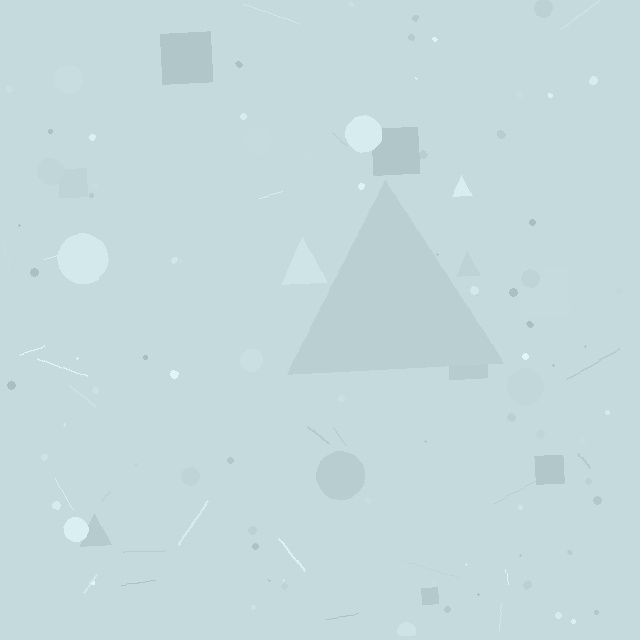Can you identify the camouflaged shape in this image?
The camouflaged shape is a triangle.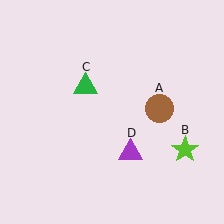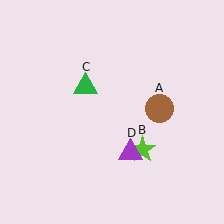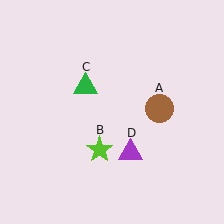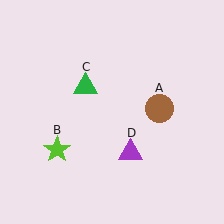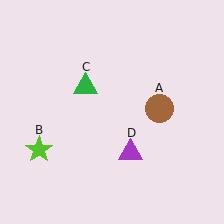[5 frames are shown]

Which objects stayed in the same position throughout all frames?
Brown circle (object A) and green triangle (object C) and purple triangle (object D) remained stationary.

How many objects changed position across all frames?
1 object changed position: lime star (object B).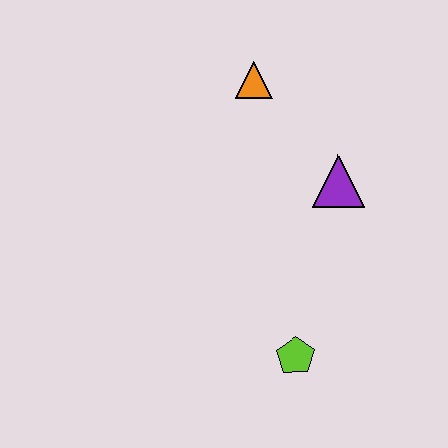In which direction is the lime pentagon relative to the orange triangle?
The lime pentagon is below the orange triangle.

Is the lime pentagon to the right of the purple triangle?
No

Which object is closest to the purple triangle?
The orange triangle is closest to the purple triangle.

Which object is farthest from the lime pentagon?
The orange triangle is farthest from the lime pentagon.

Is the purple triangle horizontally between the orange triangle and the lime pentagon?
No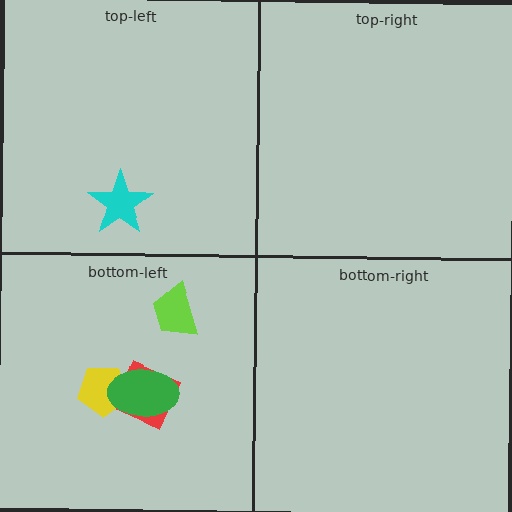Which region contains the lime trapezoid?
The bottom-left region.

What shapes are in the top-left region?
The cyan star.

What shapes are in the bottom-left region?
The red diamond, the yellow pentagon, the lime trapezoid, the green ellipse.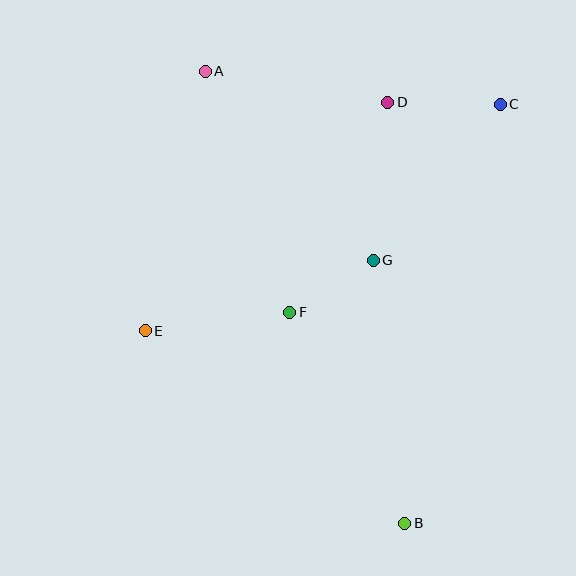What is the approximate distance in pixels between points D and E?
The distance between D and E is approximately 333 pixels.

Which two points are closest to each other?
Points F and G are closest to each other.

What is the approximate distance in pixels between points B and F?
The distance between B and F is approximately 240 pixels.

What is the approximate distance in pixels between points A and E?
The distance between A and E is approximately 267 pixels.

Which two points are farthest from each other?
Points A and B are farthest from each other.